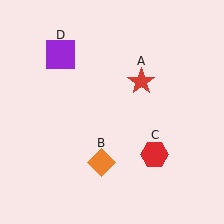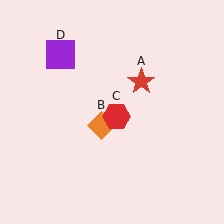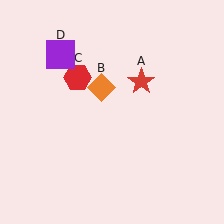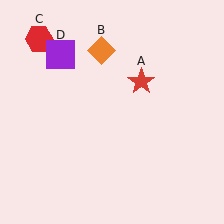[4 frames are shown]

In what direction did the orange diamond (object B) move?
The orange diamond (object B) moved up.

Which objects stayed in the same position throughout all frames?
Red star (object A) and purple square (object D) remained stationary.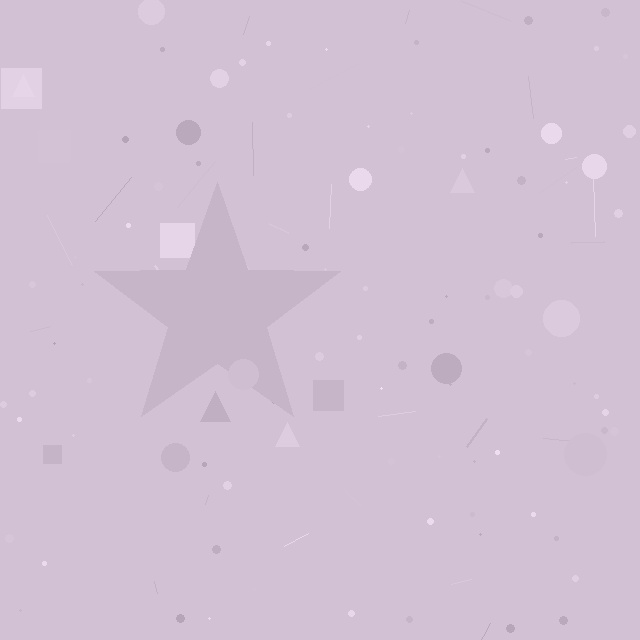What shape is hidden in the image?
A star is hidden in the image.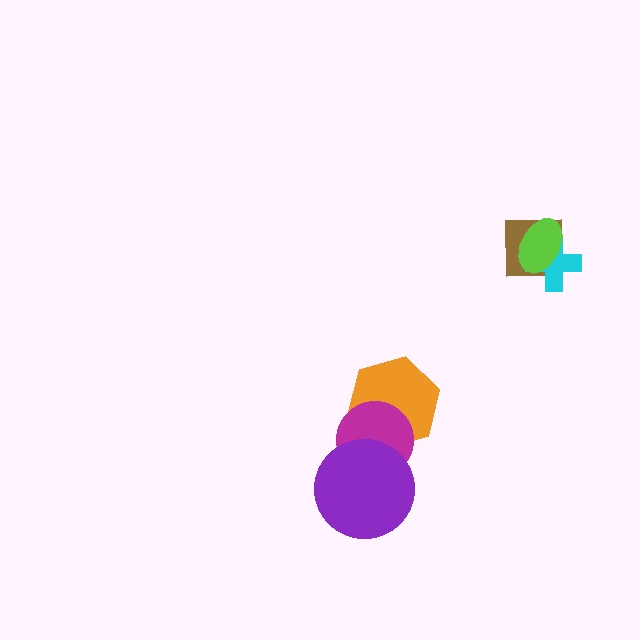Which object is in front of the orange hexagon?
The magenta circle is in front of the orange hexagon.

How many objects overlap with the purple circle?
1 object overlaps with the purple circle.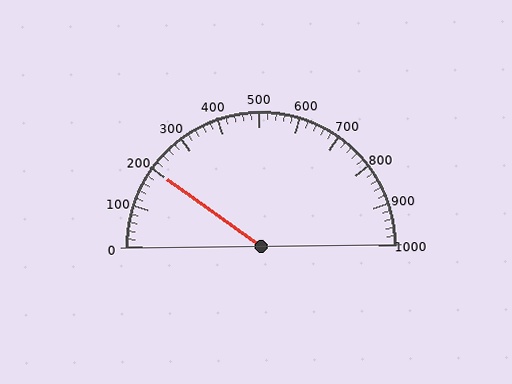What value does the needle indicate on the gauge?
The needle indicates approximately 200.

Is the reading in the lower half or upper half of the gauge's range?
The reading is in the lower half of the range (0 to 1000).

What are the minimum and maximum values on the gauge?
The gauge ranges from 0 to 1000.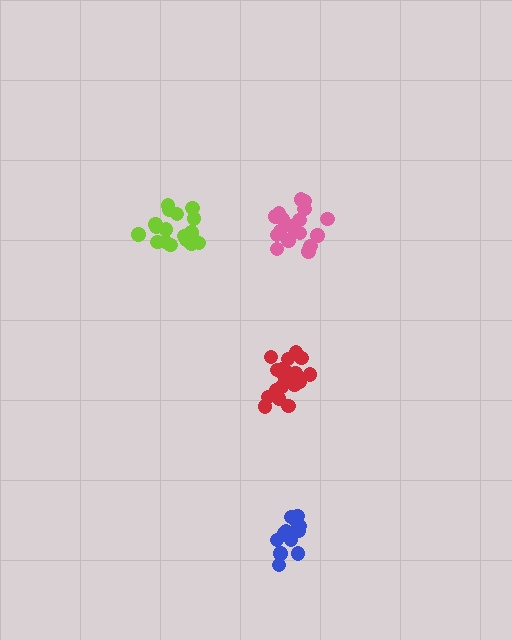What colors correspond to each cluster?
The clusters are colored: lime, pink, blue, red.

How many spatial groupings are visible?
There are 4 spatial groupings.